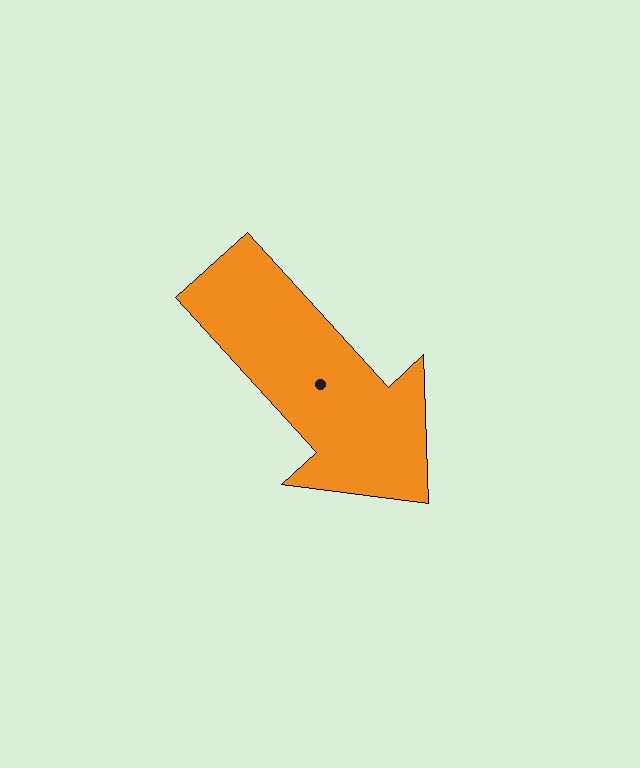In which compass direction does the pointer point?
Southeast.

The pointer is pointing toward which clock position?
Roughly 5 o'clock.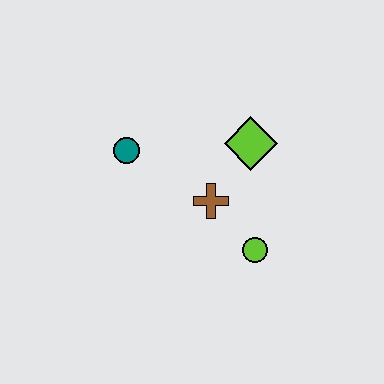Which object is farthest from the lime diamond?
The teal circle is farthest from the lime diamond.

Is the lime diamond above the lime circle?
Yes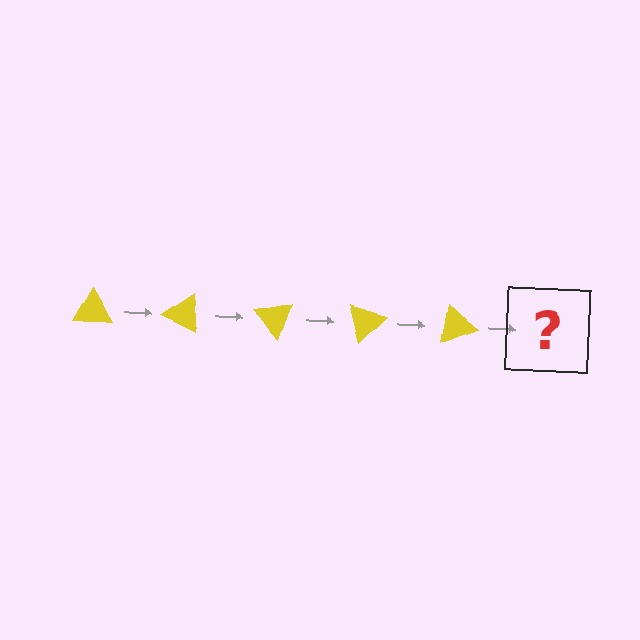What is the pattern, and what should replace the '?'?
The pattern is that the triangle rotates 25 degrees each step. The '?' should be a yellow triangle rotated 125 degrees.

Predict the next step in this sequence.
The next step is a yellow triangle rotated 125 degrees.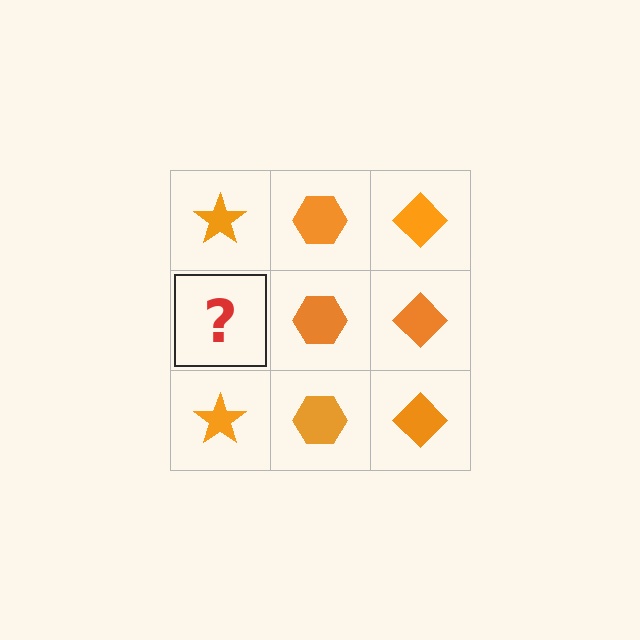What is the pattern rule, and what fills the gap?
The rule is that each column has a consistent shape. The gap should be filled with an orange star.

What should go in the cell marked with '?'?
The missing cell should contain an orange star.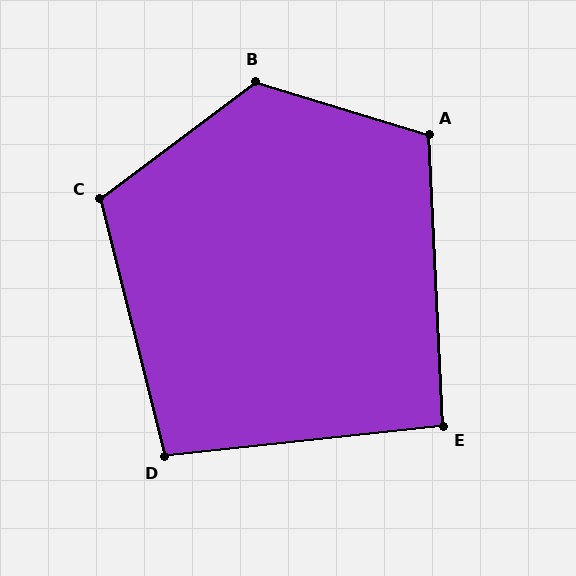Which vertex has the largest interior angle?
B, at approximately 126 degrees.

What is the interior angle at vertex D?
Approximately 98 degrees (obtuse).